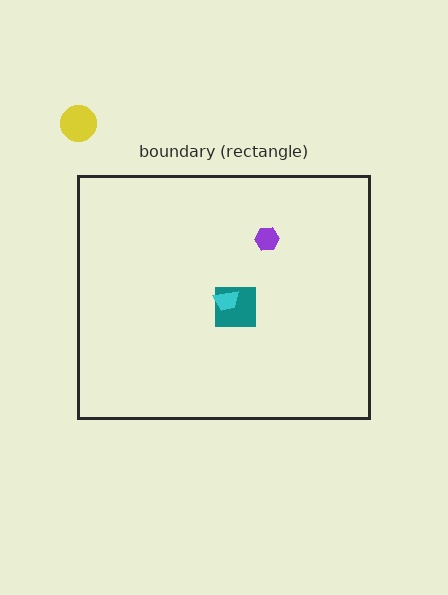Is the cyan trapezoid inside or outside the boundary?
Inside.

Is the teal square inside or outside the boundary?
Inside.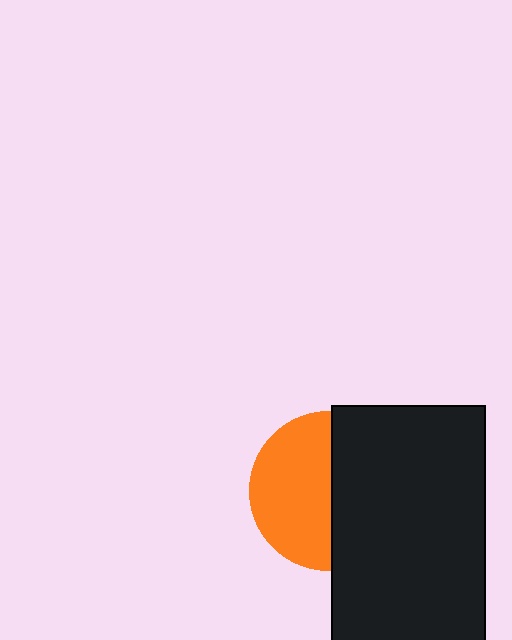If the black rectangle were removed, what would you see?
You would see the complete orange circle.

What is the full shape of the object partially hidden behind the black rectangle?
The partially hidden object is an orange circle.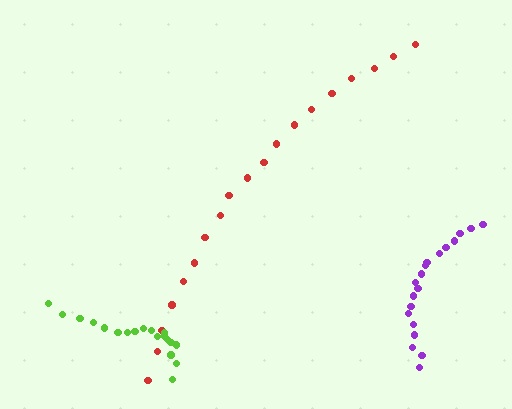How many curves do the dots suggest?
There are 3 distinct paths.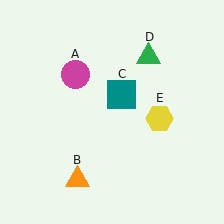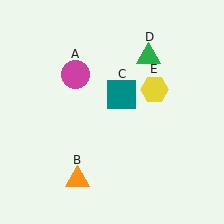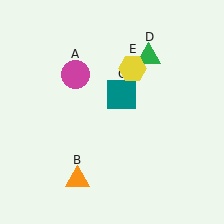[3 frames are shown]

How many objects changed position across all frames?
1 object changed position: yellow hexagon (object E).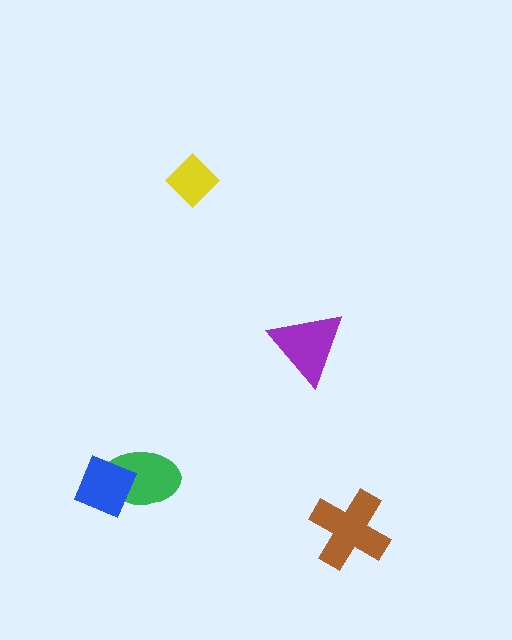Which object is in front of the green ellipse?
The blue diamond is in front of the green ellipse.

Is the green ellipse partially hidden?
Yes, it is partially covered by another shape.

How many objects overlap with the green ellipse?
1 object overlaps with the green ellipse.